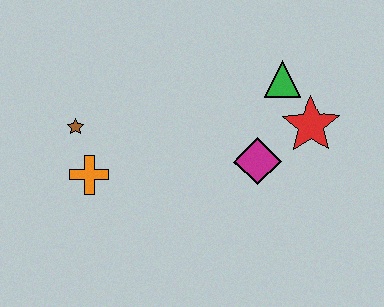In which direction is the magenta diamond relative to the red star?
The magenta diamond is to the left of the red star.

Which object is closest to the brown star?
The orange cross is closest to the brown star.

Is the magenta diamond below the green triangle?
Yes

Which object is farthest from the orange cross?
The red star is farthest from the orange cross.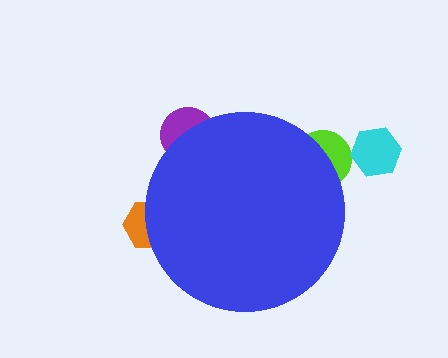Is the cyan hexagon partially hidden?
No, the cyan hexagon is fully visible.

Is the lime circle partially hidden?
Yes, the lime circle is partially hidden behind the blue circle.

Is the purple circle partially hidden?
Yes, the purple circle is partially hidden behind the blue circle.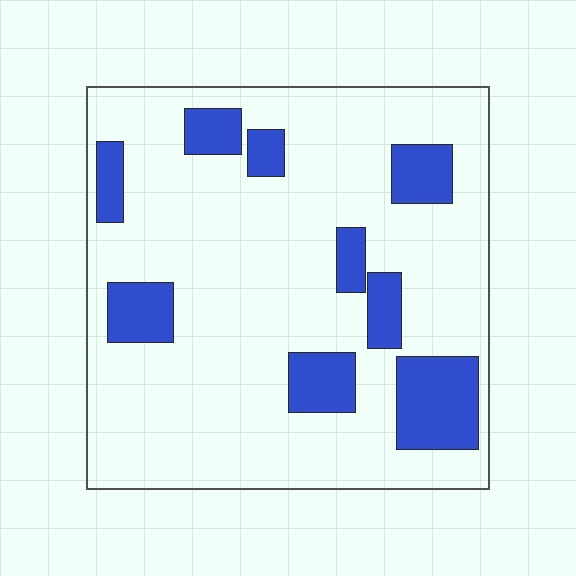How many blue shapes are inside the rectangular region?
9.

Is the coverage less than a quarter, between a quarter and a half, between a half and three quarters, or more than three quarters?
Less than a quarter.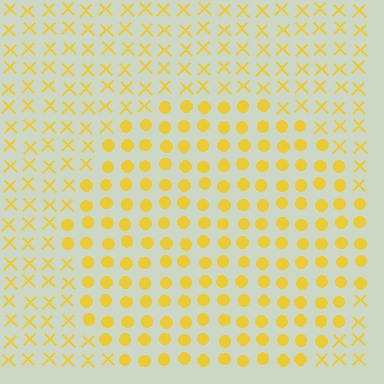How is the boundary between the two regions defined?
The boundary is defined by a change in element shape: circles inside vs. X marks outside. All elements share the same color and spacing.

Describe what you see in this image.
The image is filled with small yellow elements arranged in a uniform grid. A circle-shaped region contains circles, while the surrounding area contains X marks. The boundary is defined purely by the change in element shape.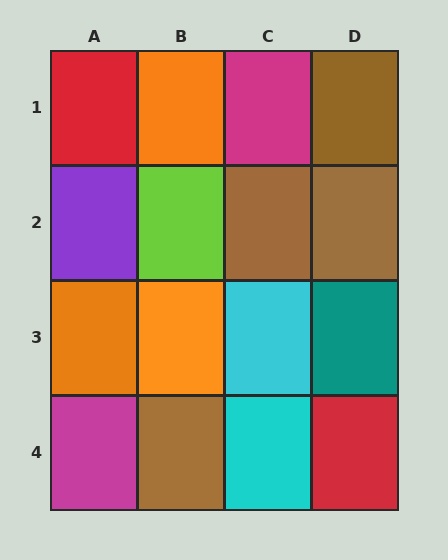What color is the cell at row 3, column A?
Orange.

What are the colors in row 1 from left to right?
Red, orange, magenta, brown.